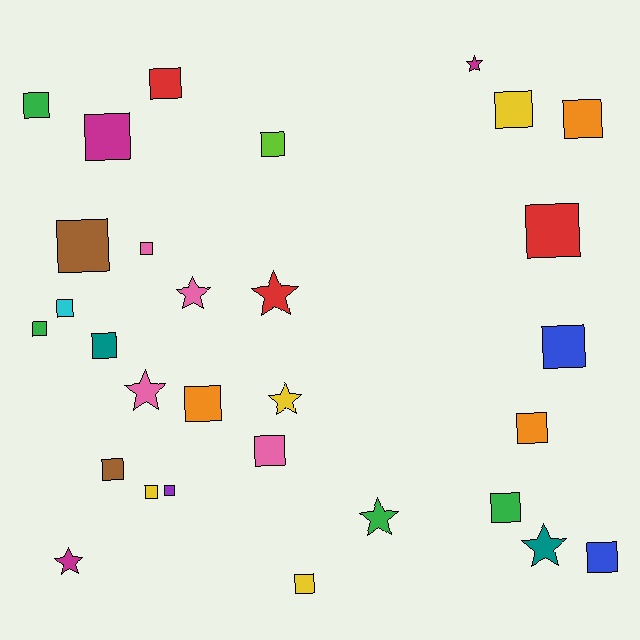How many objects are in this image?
There are 30 objects.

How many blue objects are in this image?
There are 2 blue objects.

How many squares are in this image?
There are 22 squares.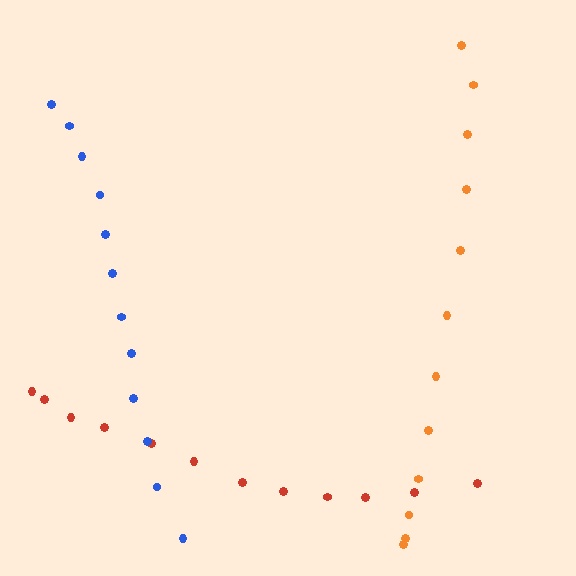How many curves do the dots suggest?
There are 3 distinct paths.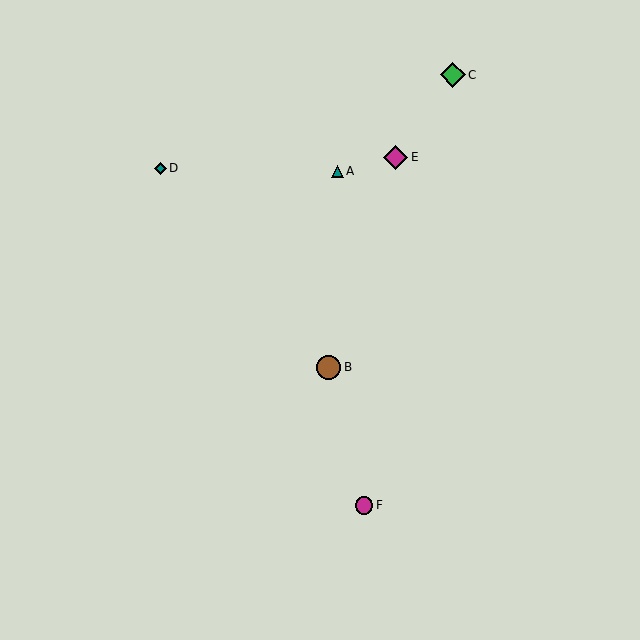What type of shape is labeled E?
Shape E is a magenta diamond.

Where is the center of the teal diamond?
The center of the teal diamond is at (160, 168).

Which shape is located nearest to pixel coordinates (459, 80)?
The green diamond (labeled C) at (453, 75) is nearest to that location.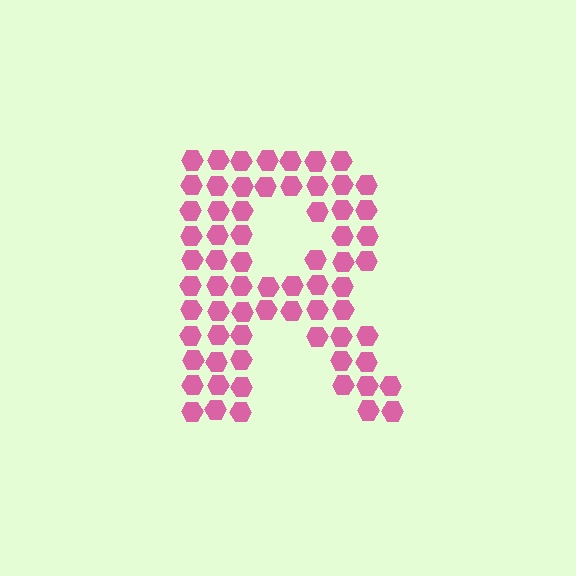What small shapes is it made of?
It is made of small hexagons.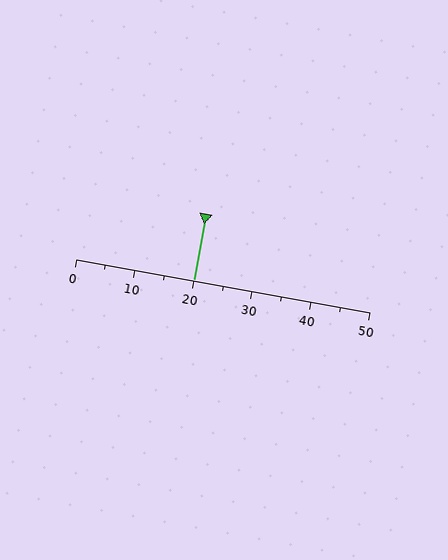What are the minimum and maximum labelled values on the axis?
The axis runs from 0 to 50.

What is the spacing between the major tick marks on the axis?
The major ticks are spaced 10 apart.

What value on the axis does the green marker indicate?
The marker indicates approximately 20.